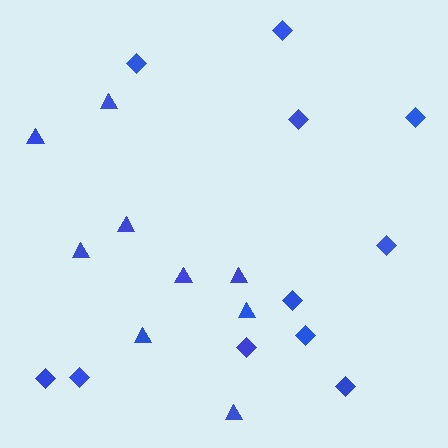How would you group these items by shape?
There are 2 groups: one group of triangles (9) and one group of diamonds (11).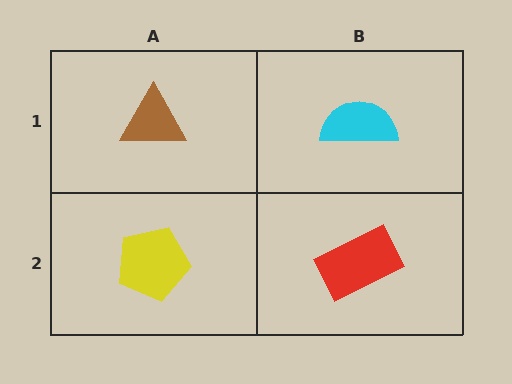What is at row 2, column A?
A yellow pentagon.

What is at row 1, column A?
A brown triangle.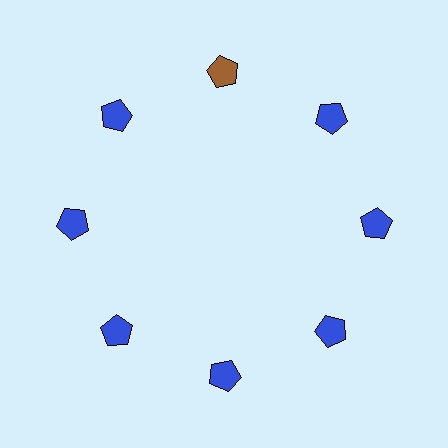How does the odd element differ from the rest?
It has a different color: brown instead of blue.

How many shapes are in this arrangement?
There are 8 shapes arranged in a ring pattern.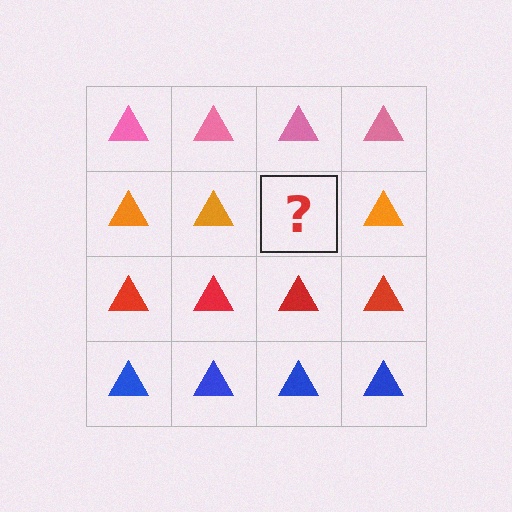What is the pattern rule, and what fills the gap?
The rule is that each row has a consistent color. The gap should be filled with an orange triangle.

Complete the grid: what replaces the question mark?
The question mark should be replaced with an orange triangle.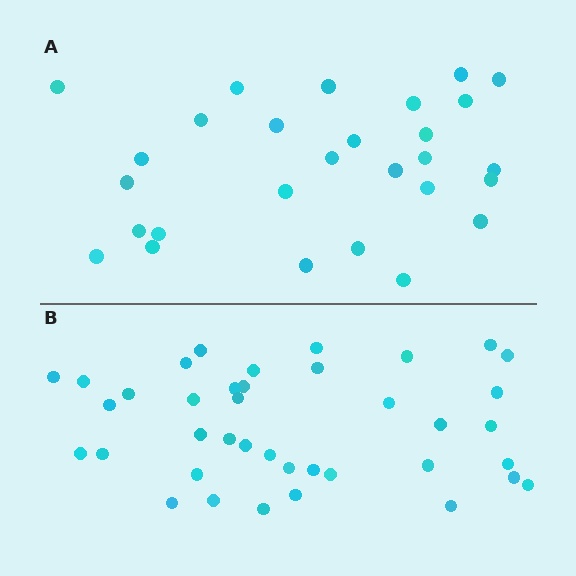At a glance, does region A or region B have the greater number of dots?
Region B (the bottom region) has more dots.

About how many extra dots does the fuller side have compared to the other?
Region B has roughly 12 or so more dots than region A.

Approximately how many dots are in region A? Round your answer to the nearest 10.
About 30 dots. (The exact count is 28, which rounds to 30.)